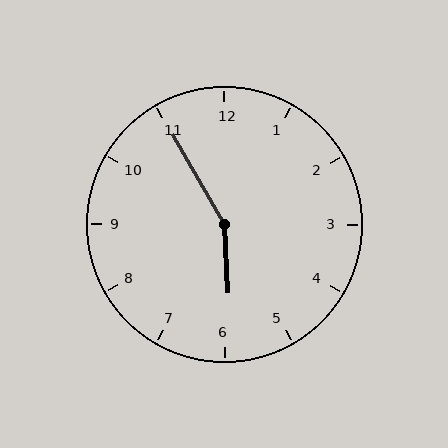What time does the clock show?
5:55.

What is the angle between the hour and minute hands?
Approximately 152 degrees.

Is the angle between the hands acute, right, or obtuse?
It is obtuse.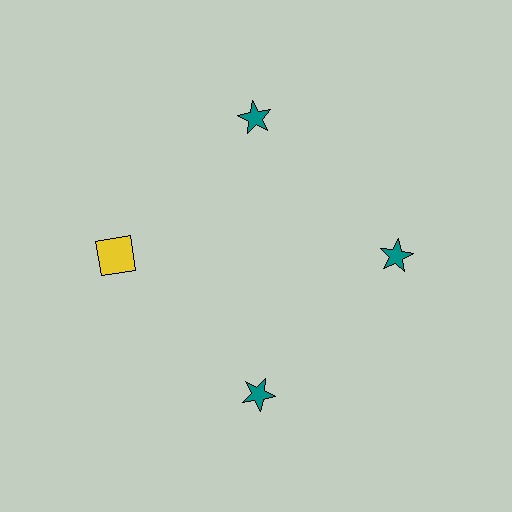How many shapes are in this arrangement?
There are 4 shapes arranged in a ring pattern.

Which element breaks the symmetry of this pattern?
The yellow square at roughly the 9 o'clock position breaks the symmetry. All other shapes are teal stars.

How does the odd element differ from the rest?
It differs in both color (yellow instead of teal) and shape (square instead of star).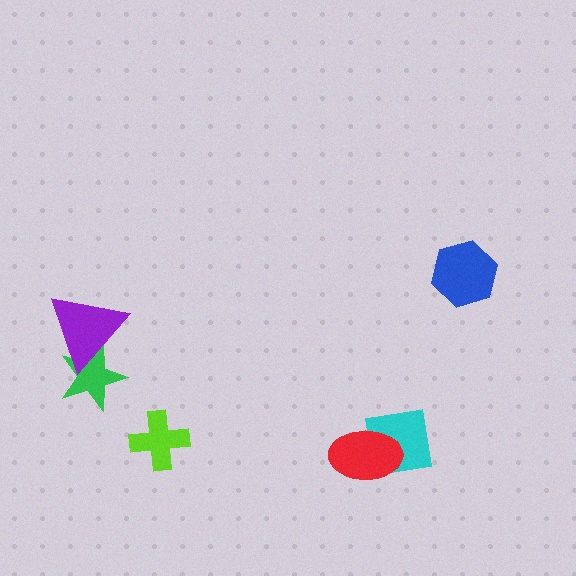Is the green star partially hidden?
Yes, it is partially covered by another shape.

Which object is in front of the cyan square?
The red ellipse is in front of the cyan square.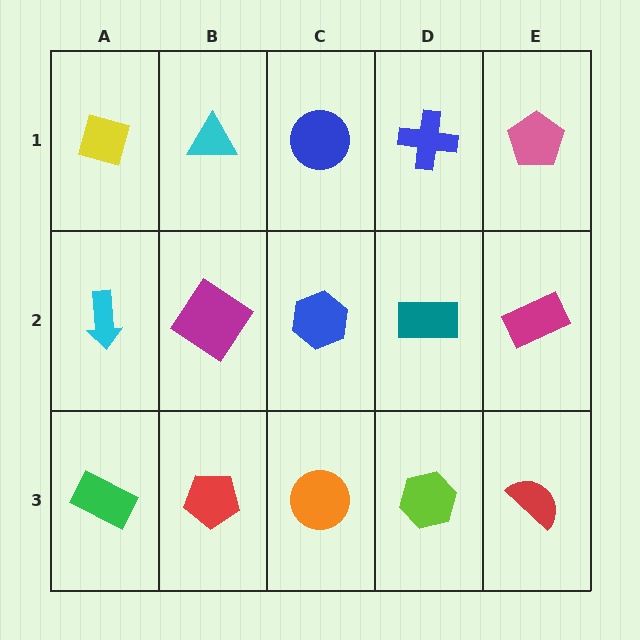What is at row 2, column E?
A magenta rectangle.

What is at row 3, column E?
A red semicircle.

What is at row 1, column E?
A pink pentagon.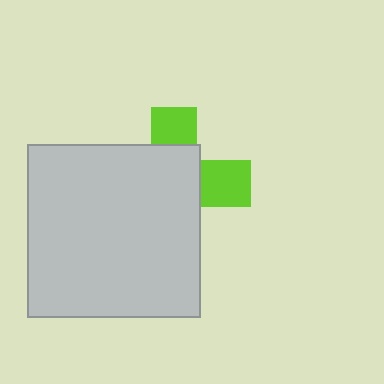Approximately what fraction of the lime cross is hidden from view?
Roughly 67% of the lime cross is hidden behind the light gray square.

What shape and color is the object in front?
The object in front is a light gray square.